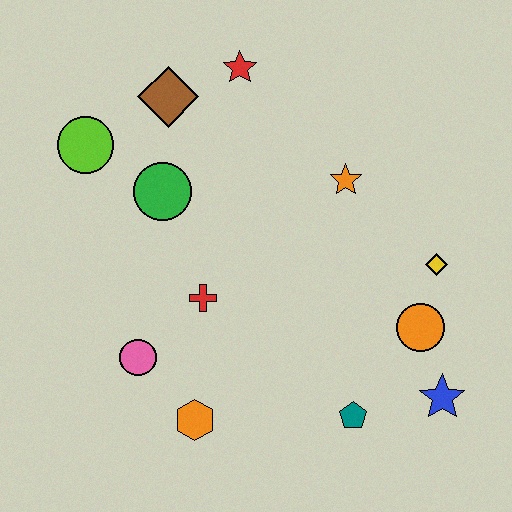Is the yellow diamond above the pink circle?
Yes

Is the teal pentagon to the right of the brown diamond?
Yes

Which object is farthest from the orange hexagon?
The red star is farthest from the orange hexagon.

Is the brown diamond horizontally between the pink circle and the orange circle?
Yes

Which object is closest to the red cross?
The pink circle is closest to the red cross.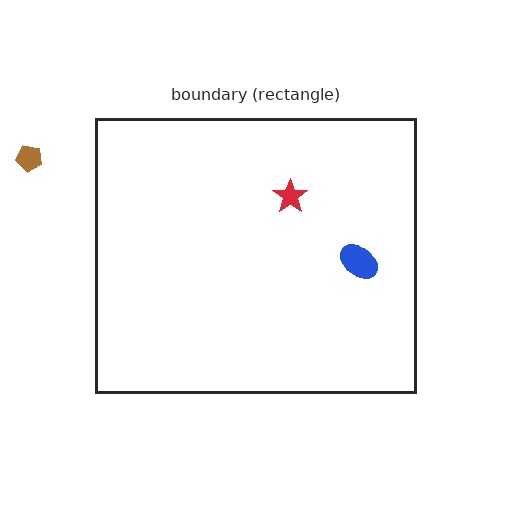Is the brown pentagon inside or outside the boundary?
Outside.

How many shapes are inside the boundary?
2 inside, 1 outside.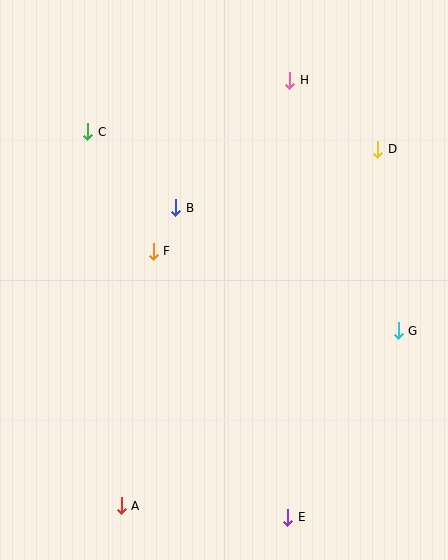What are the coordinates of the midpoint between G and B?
The midpoint between G and B is at (287, 269).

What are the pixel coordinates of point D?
Point D is at (378, 149).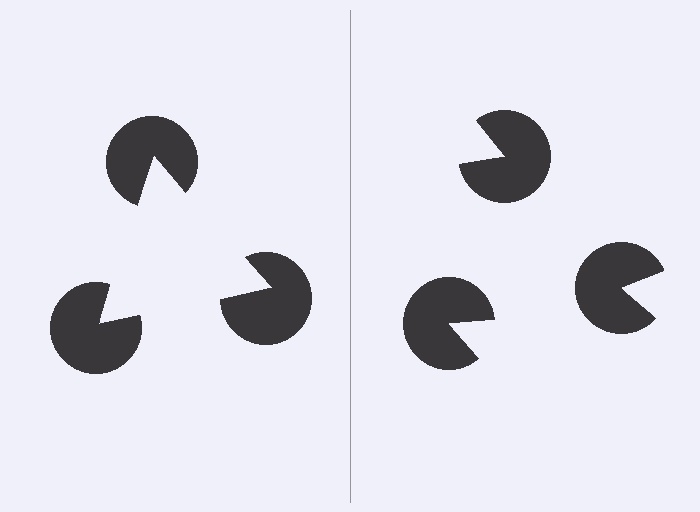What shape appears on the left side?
An illusory triangle.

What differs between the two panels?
The pac-man discs are positioned identically on both sides; only the wedge orientations differ. On the left they align to a triangle; on the right they are misaligned.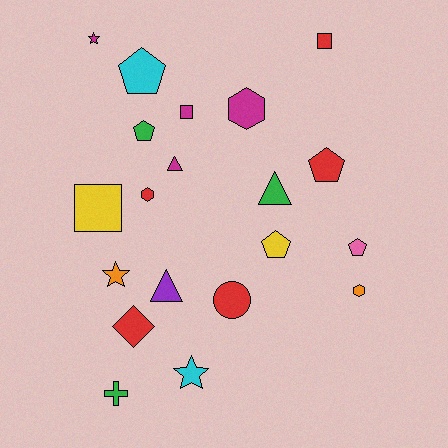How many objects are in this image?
There are 20 objects.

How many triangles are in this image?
There are 3 triangles.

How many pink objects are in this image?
There is 1 pink object.